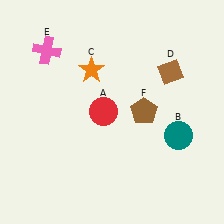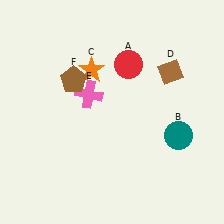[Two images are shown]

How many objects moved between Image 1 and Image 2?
3 objects moved between the two images.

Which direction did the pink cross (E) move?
The pink cross (E) moved down.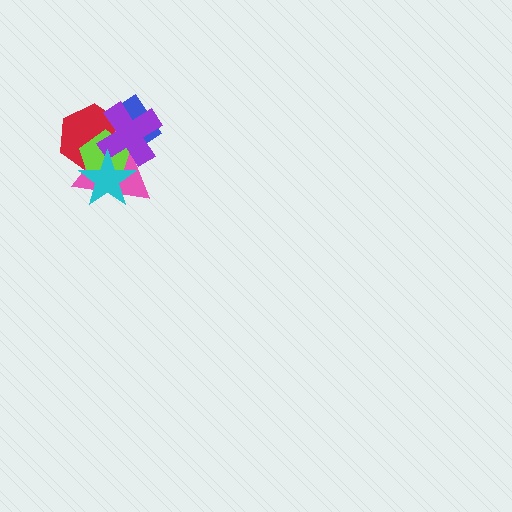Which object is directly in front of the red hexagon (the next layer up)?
The pink triangle is directly in front of the red hexagon.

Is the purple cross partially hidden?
Yes, it is partially covered by another shape.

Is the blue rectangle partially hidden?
Yes, it is partially covered by another shape.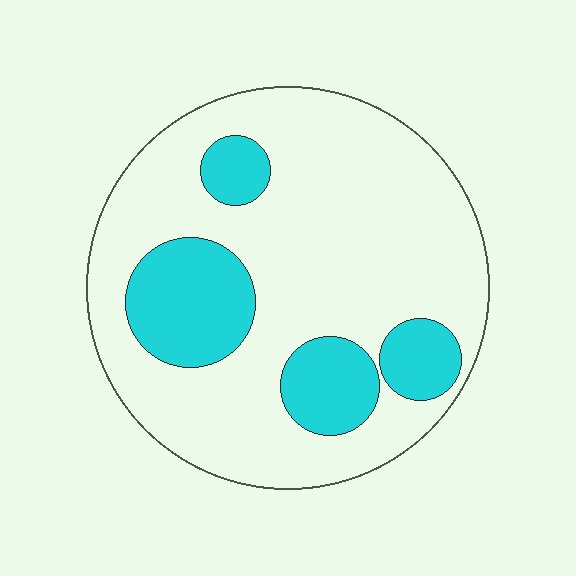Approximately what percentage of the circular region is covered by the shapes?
Approximately 25%.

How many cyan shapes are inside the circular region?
4.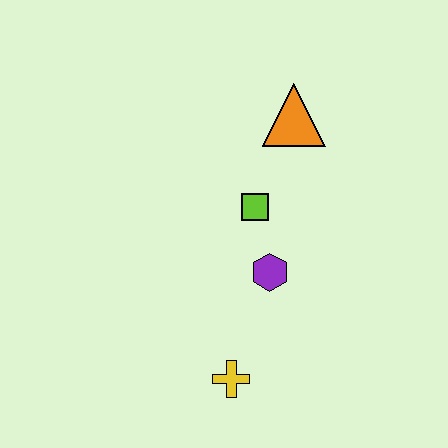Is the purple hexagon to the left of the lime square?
No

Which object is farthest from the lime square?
The yellow cross is farthest from the lime square.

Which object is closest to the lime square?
The purple hexagon is closest to the lime square.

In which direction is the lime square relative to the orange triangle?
The lime square is below the orange triangle.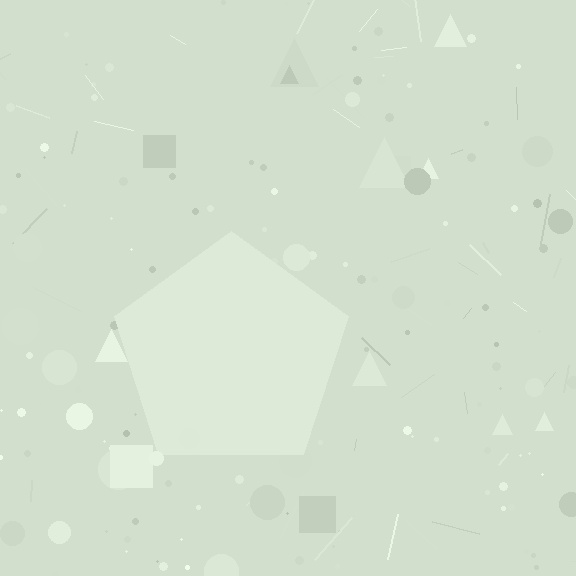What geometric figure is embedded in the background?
A pentagon is embedded in the background.